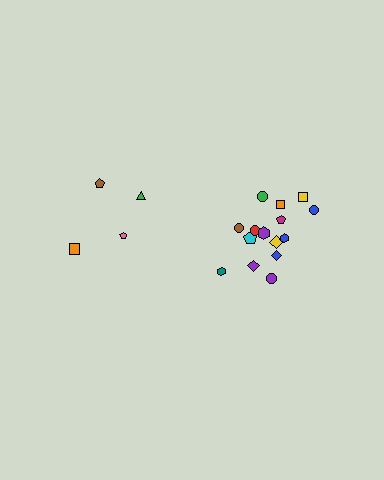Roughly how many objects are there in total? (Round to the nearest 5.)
Roughly 20 objects in total.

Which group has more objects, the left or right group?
The right group.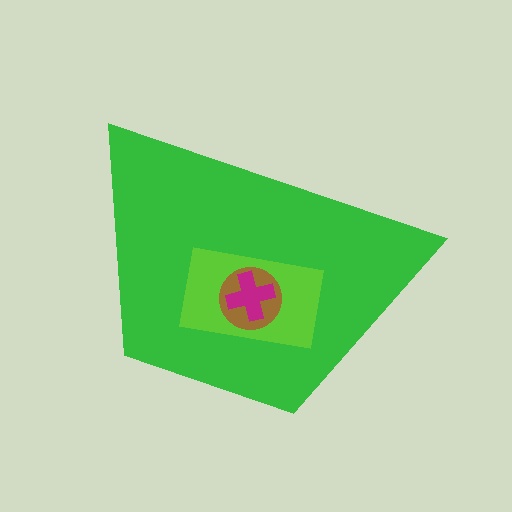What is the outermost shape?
The green trapezoid.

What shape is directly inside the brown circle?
The magenta cross.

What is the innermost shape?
The magenta cross.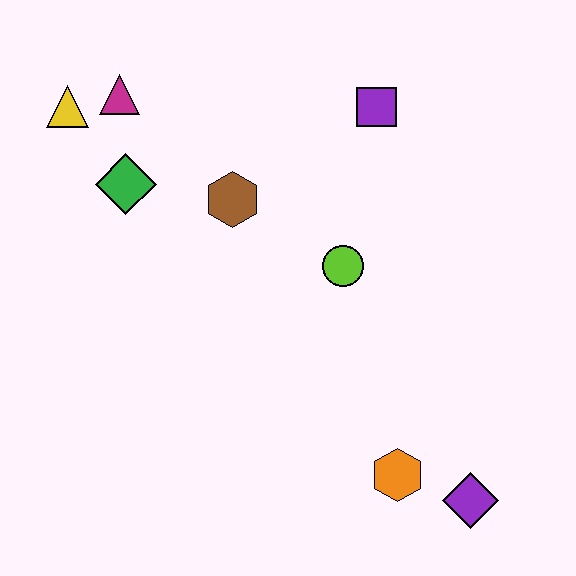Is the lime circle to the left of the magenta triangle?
No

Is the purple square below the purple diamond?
No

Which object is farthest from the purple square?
The purple diamond is farthest from the purple square.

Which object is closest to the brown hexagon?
The green diamond is closest to the brown hexagon.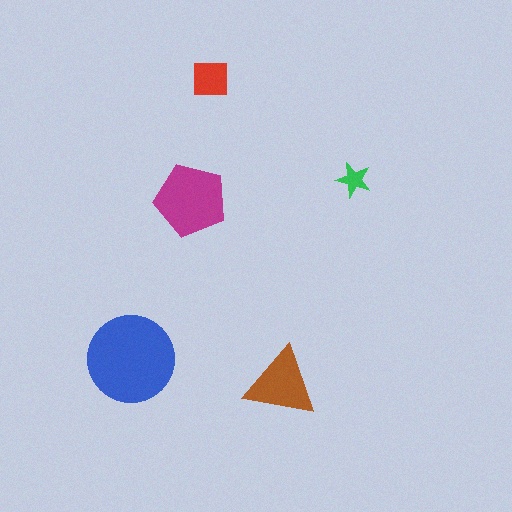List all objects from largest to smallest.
The blue circle, the magenta pentagon, the brown triangle, the red square, the green star.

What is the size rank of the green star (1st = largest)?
5th.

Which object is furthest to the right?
The green star is rightmost.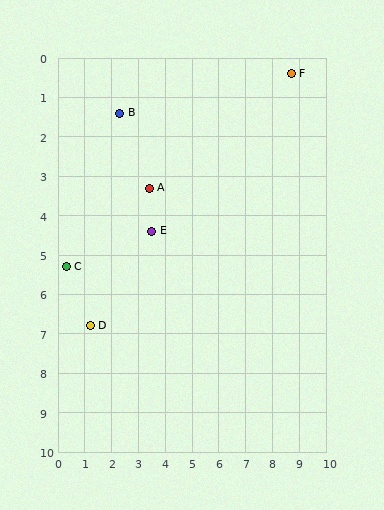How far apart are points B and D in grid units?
Points B and D are about 5.5 grid units apart.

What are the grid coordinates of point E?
Point E is at approximately (3.5, 4.4).